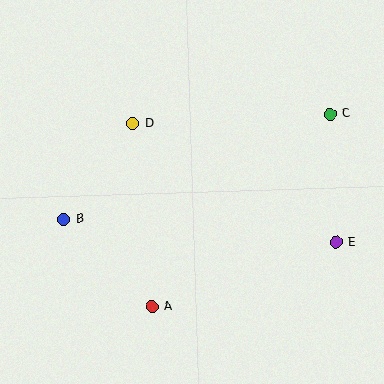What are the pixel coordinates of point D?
Point D is at (133, 124).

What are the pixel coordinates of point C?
Point C is at (330, 114).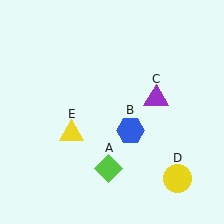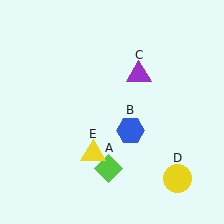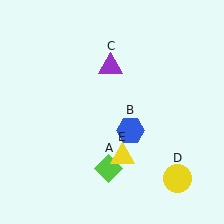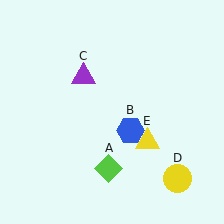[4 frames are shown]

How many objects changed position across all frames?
2 objects changed position: purple triangle (object C), yellow triangle (object E).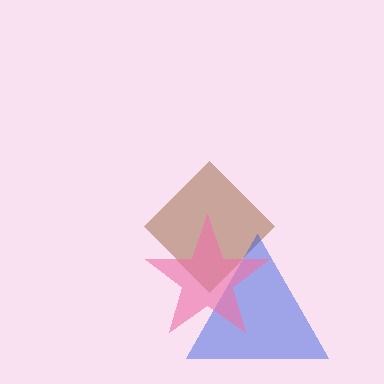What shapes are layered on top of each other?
The layered shapes are: a brown diamond, a blue triangle, a pink star.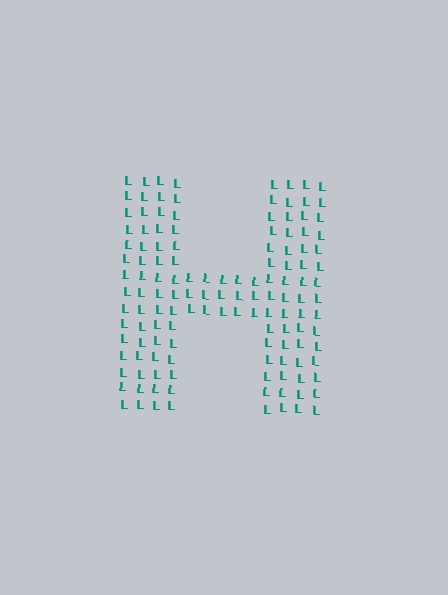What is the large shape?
The large shape is the letter H.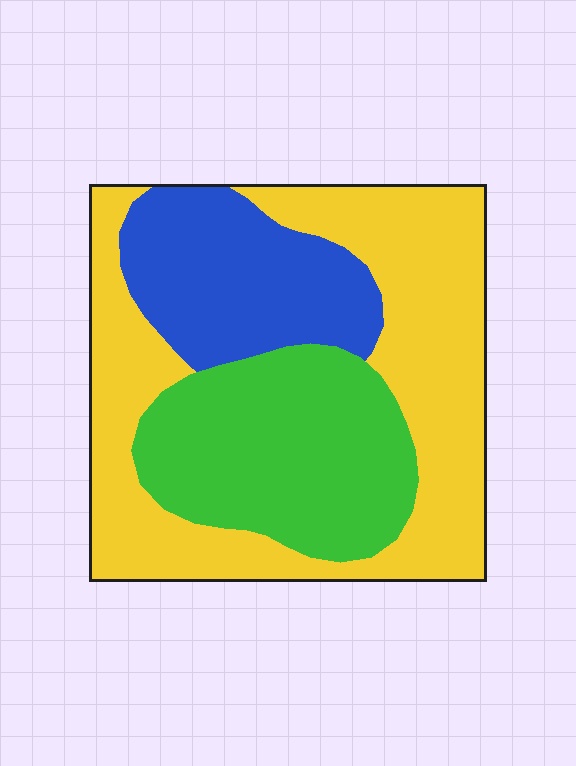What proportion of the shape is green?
Green covers 29% of the shape.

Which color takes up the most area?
Yellow, at roughly 50%.